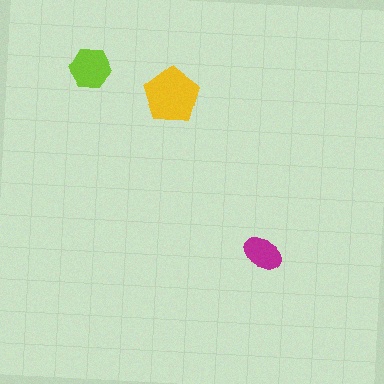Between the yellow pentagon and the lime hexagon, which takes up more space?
The yellow pentagon.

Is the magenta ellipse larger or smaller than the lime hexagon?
Smaller.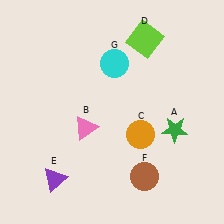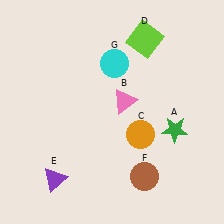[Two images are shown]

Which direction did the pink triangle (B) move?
The pink triangle (B) moved right.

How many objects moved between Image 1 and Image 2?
1 object moved between the two images.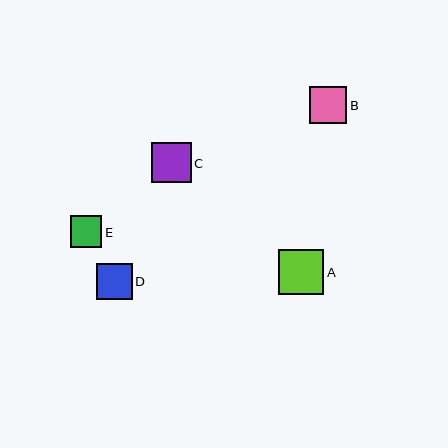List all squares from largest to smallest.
From largest to smallest: A, C, B, D, E.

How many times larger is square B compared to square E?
Square B is approximately 1.2 times the size of square E.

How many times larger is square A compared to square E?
Square A is approximately 1.4 times the size of square E.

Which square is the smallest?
Square E is the smallest with a size of approximately 31 pixels.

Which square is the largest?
Square A is the largest with a size of approximately 46 pixels.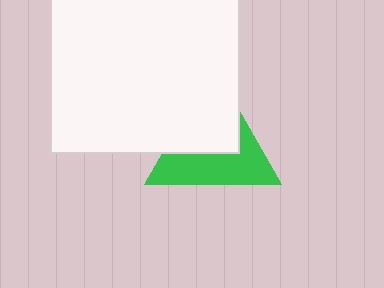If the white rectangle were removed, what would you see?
You would see the complete green triangle.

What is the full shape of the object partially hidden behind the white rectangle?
The partially hidden object is a green triangle.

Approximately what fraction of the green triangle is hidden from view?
Roughly 48% of the green triangle is hidden behind the white rectangle.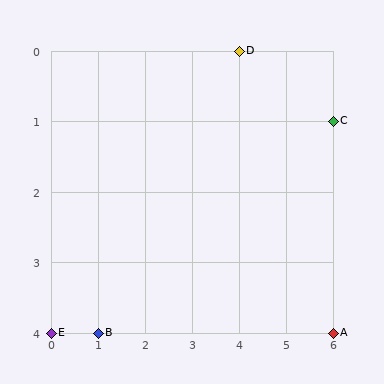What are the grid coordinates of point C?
Point C is at grid coordinates (6, 1).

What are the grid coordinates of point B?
Point B is at grid coordinates (1, 4).